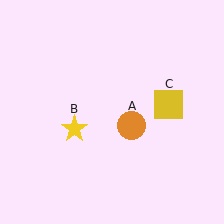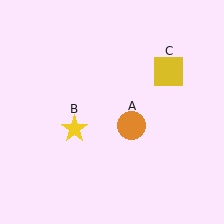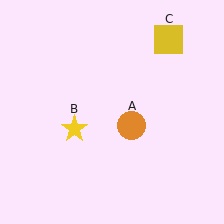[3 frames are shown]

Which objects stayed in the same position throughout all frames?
Orange circle (object A) and yellow star (object B) remained stationary.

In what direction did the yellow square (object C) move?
The yellow square (object C) moved up.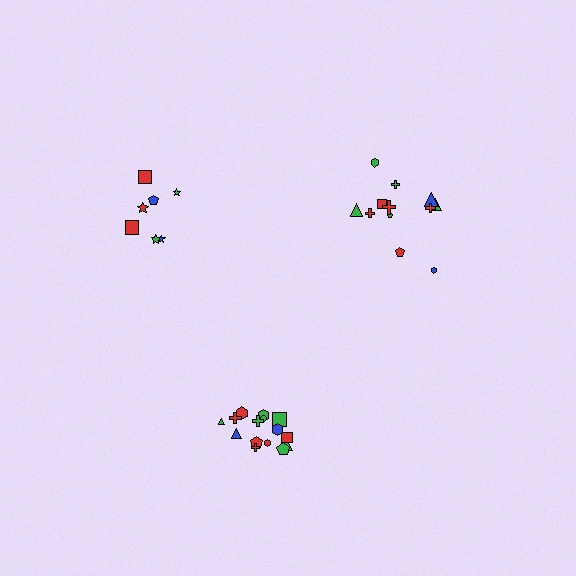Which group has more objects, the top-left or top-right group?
The top-right group.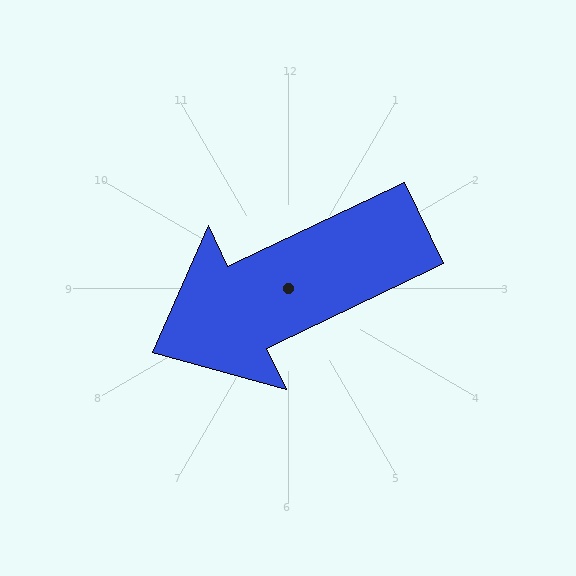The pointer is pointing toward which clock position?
Roughly 8 o'clock.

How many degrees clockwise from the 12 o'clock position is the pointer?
Approximately 245 degrees.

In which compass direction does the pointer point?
Southwest.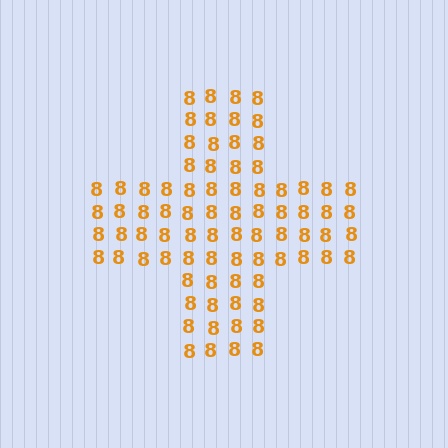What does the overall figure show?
The overall figure shows a cross.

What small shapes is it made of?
It is made of small digit 8's.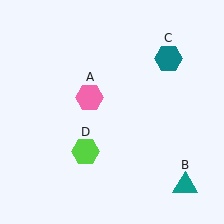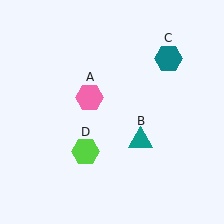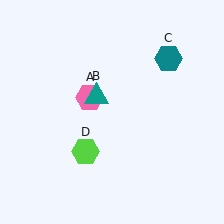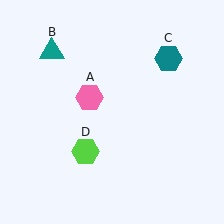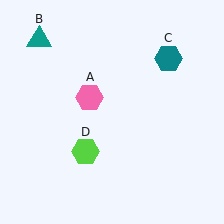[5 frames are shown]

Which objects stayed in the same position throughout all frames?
Pink hexagon (object A) and teal hexagon (object C) and lime hexagon (object D) remained stationary.